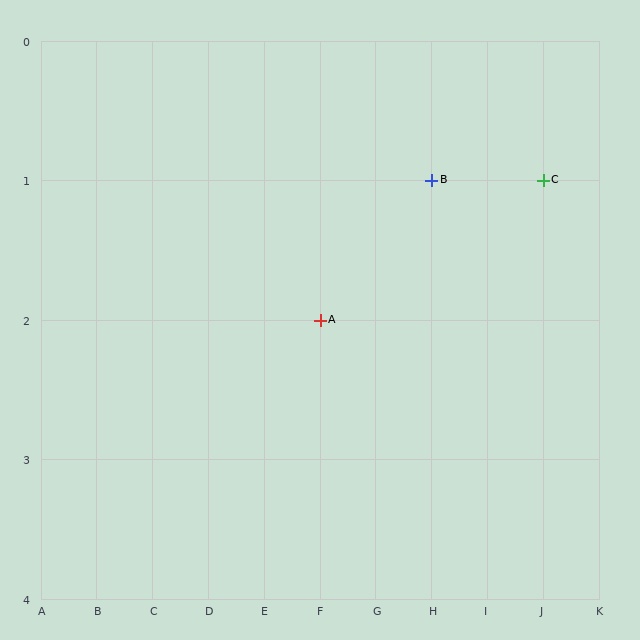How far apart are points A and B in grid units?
Points A and B are 2 columns and 1 row apart (about 2.2 grid units diagonally).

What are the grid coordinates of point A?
Point A is at grid coordinates (F, 2).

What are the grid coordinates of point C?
Point C is at grid coordinates (J, 1).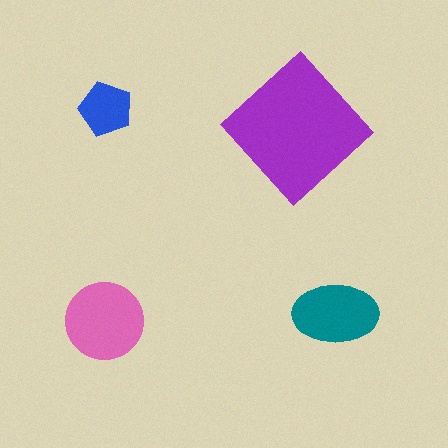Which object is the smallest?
The blue pentagon.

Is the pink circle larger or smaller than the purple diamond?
Smaller.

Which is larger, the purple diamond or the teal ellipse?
The purple diamond.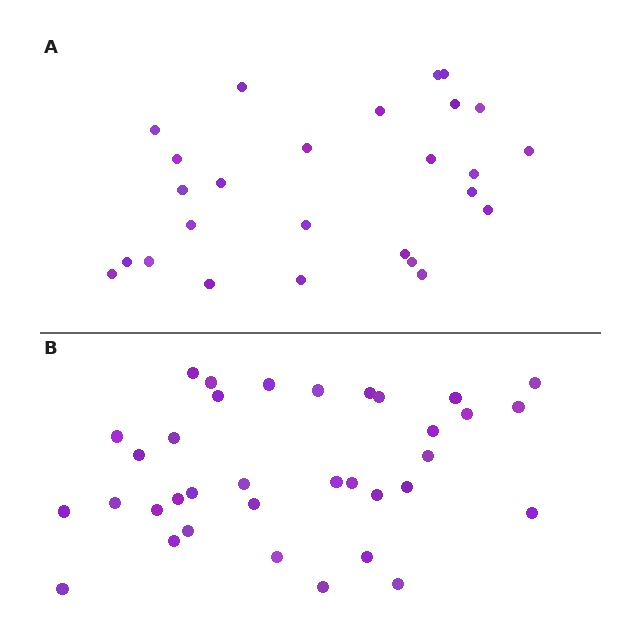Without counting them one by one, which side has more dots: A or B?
Region B (the bottom region) has more dots.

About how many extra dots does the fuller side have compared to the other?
Region B has roughly 8 or so more dots than region A.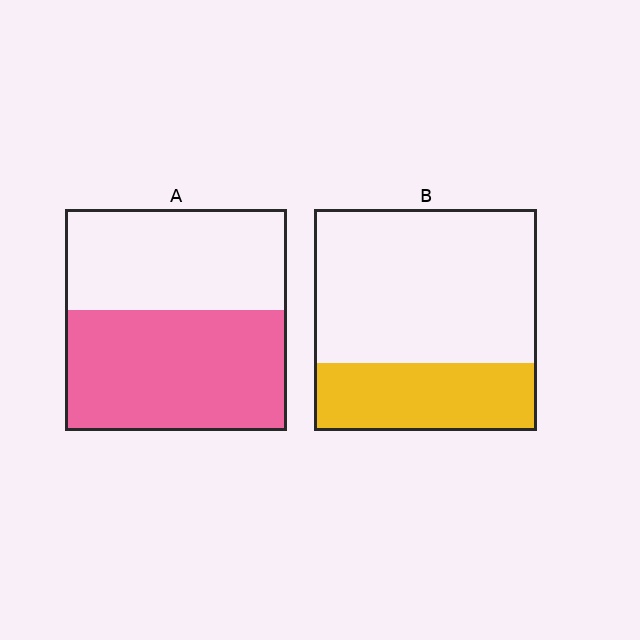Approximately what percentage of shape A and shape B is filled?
A is approximately 55% and B is approximately 30%.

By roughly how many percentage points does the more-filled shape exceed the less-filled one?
By roughly 25 percentage points (A over B).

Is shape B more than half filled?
No.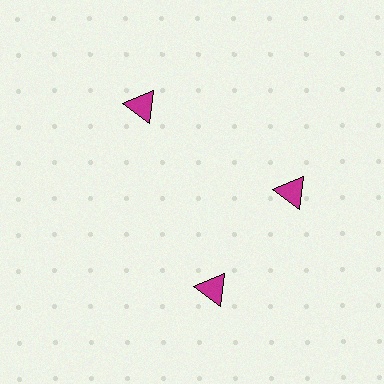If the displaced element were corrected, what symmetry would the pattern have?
It would have 3-fold rotational symmetry — the pattern would map onto itself every 120 degrees.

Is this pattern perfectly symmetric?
No. The 3 magenta triangles are arranged in a ring, but one element near the 7 o'clock position is rotated out of alignment along the ring, breaking the 3-fold rotational symmetry.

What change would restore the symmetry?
The symmetry would be restored by rotating it back into even spacing with its neighbors so that all 3 triangles sit at equal angles and equal distance from the center.